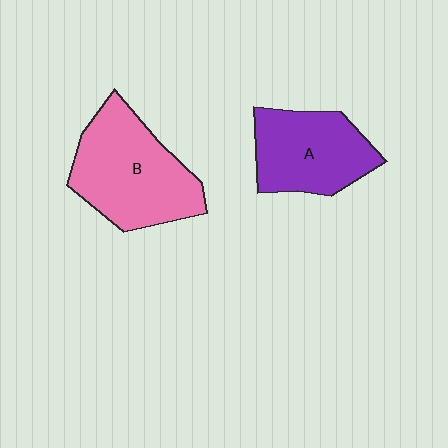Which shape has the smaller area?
Shape A (purple).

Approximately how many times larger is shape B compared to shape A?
Approximately 1.3 times.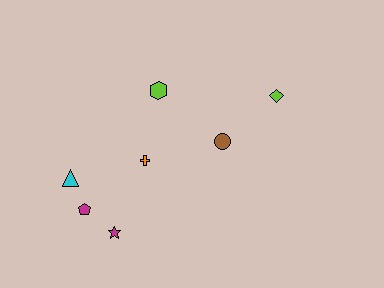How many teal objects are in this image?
There are no teal objects.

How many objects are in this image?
There are 7 objects.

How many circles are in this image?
There is 1 circle.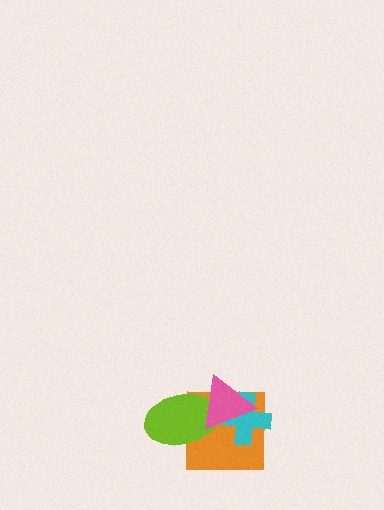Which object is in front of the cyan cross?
The pink triangle is in front of the cyan cross.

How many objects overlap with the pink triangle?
3 objects overlap with the pink triangle.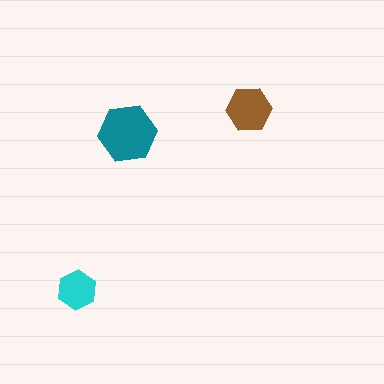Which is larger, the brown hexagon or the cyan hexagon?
The brown one.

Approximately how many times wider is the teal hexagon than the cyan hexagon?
About 1.5 times wider.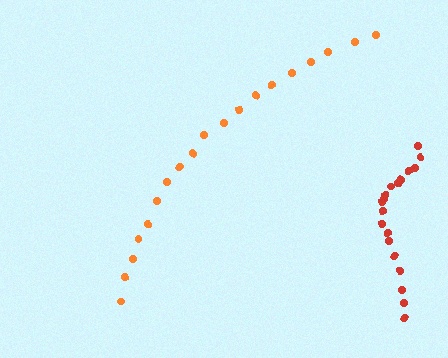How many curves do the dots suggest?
There are 2 distinct paths.